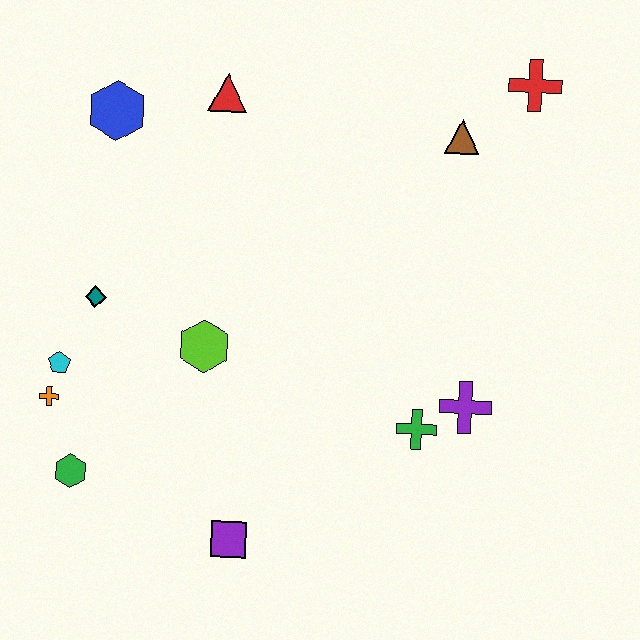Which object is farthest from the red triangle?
The purple square is farthest from the red triangle.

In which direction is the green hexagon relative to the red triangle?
The green hexagon is below the red triangle.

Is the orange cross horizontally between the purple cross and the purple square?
No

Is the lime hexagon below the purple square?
No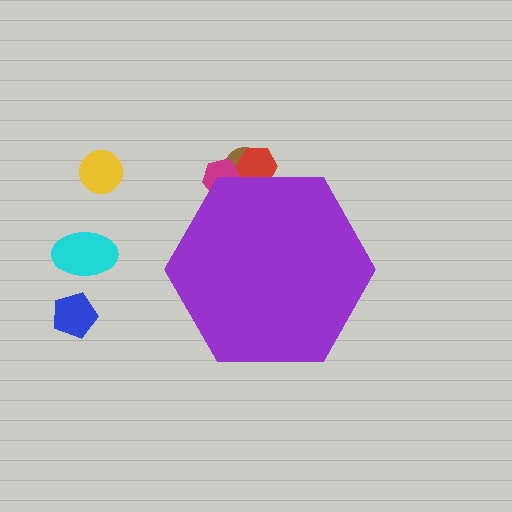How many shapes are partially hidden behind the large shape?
3 shapes are partially hidden.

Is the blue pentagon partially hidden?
No, the blue pentagon is fully visible.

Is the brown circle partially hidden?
Yes, the brown circle is partially hidden behind the purple hexagon.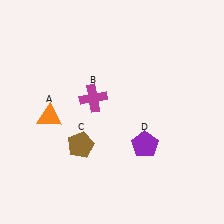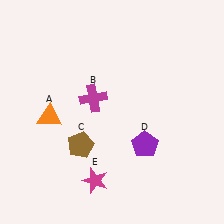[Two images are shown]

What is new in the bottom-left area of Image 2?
A magenta star (E) was added in the bottom-left area of Image 2.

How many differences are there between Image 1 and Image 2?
There is 1 difference between the two images.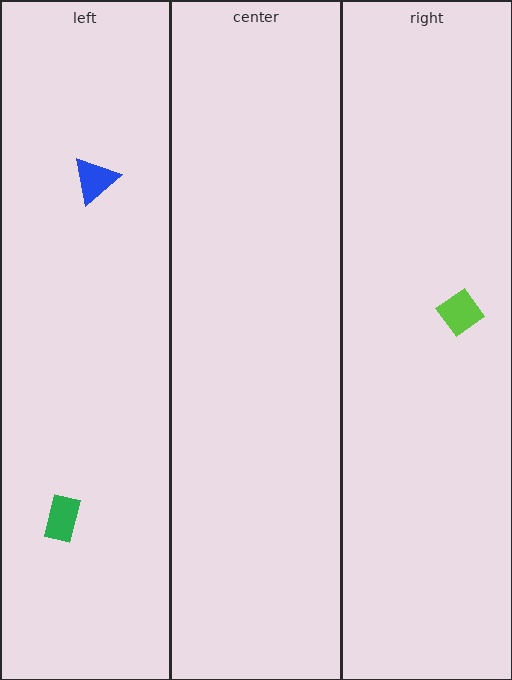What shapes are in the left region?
The green rectangle, the blue triangle.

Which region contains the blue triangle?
The left region.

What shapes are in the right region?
The lime diamond.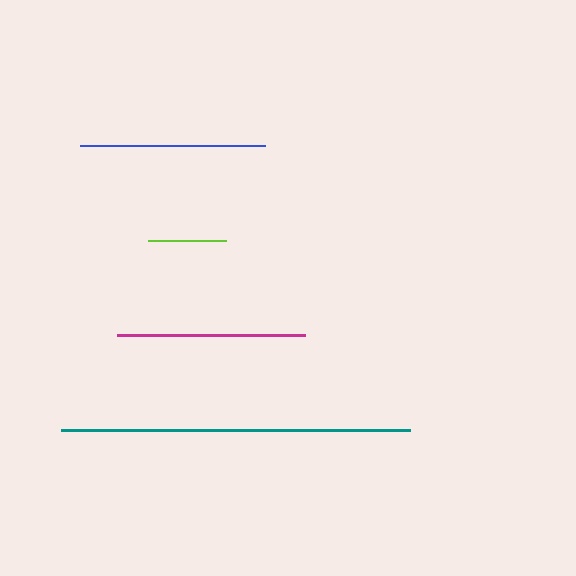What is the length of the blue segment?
The blue segment is approximately 185 pixels long.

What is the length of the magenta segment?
The magenta segment is approximately 188 pixels long.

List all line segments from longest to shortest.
From longest to shortest: teal, magenta, blue, lime.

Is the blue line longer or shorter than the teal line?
The teal line is longer than the blue line.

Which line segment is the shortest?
The lime line is the shortest at approximately 77 pixels.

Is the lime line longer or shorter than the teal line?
The teal line is longer than the lime line.